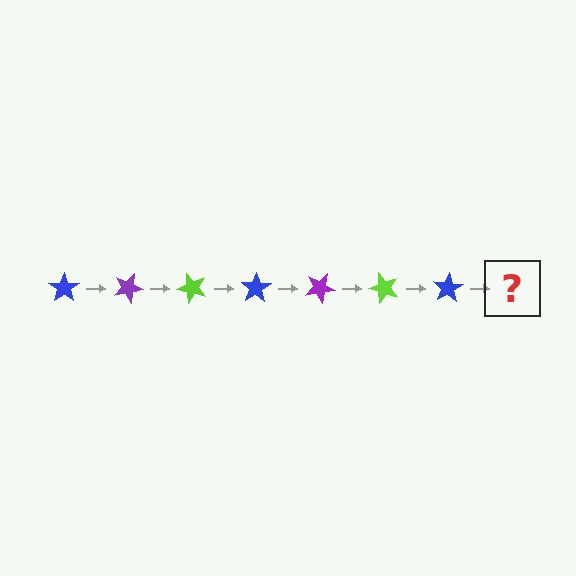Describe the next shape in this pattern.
It should be a purple star, rotated 175 degrees from the start.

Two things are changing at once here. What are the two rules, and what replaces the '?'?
The two rules are that it rotates 25 degrees each step and the color cycles through blue, purple, and lime. The '?' should be a purple star, rotated 175 degrees from the start.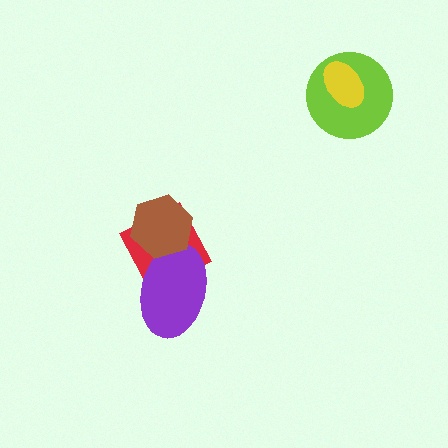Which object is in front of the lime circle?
The yellow ellipse is in front of the lime circle.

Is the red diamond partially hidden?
Yes, it is partially covered by another shape.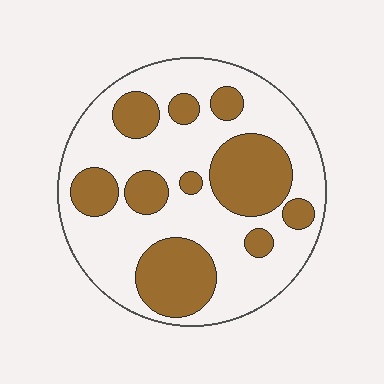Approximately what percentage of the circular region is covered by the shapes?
Approximately 35%.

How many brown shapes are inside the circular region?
10.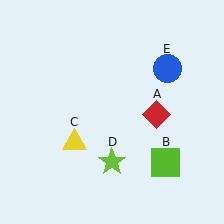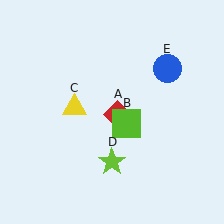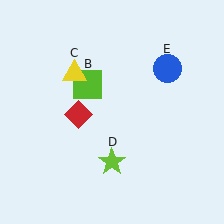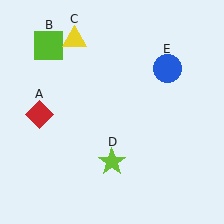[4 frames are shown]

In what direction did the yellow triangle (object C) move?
The yellow triangle (object C) moved up.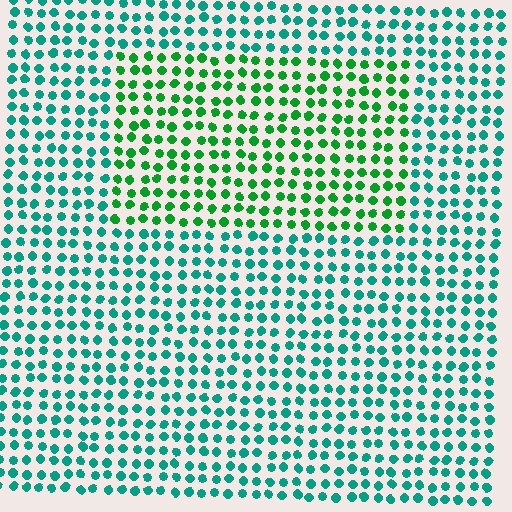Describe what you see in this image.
The image is filled with small teal elements in a uniform arrangement. A rectangle-shaped region is visible where the elements are tinted to a slightly different hue, forming a subtle color boundary.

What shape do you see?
I see a rectangle.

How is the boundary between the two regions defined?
The boundary is defined purely by a slight shift in hue (about 37 degrees). Spacing, size, and orientation are identical on both sides.